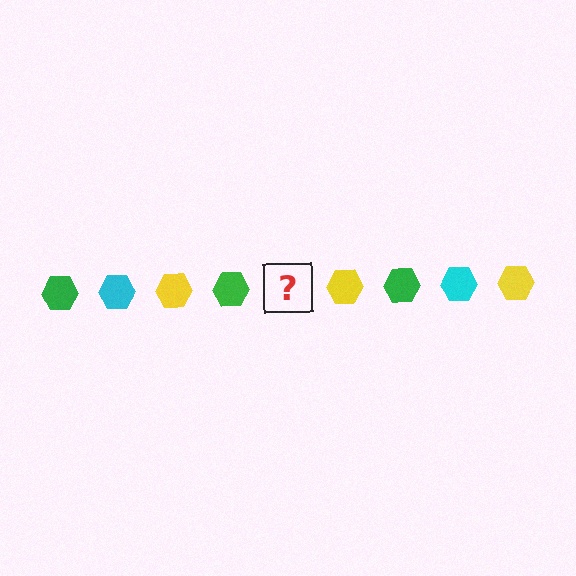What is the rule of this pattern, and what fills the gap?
The rule is that the pattern cycles through green, cyan, yellow hexagons. The gap should be filled with a cyan hexagon.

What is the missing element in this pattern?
The missing element is a cyan hexagon.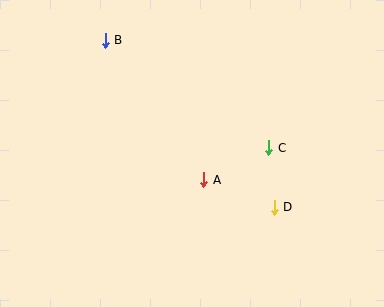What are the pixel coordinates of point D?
Point D is at (274, 207).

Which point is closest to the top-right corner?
Point C is closest to the top-right corner.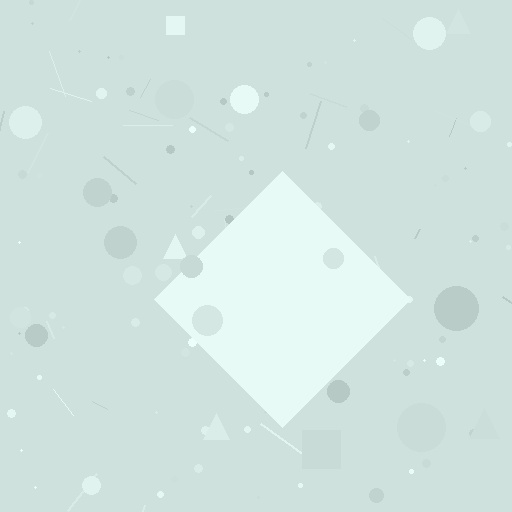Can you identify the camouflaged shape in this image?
The camouflaged shape is a diamond.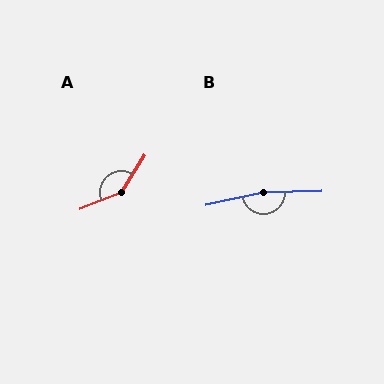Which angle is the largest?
B, at approximately 170 degrees.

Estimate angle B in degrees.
Approximately 170 degrees.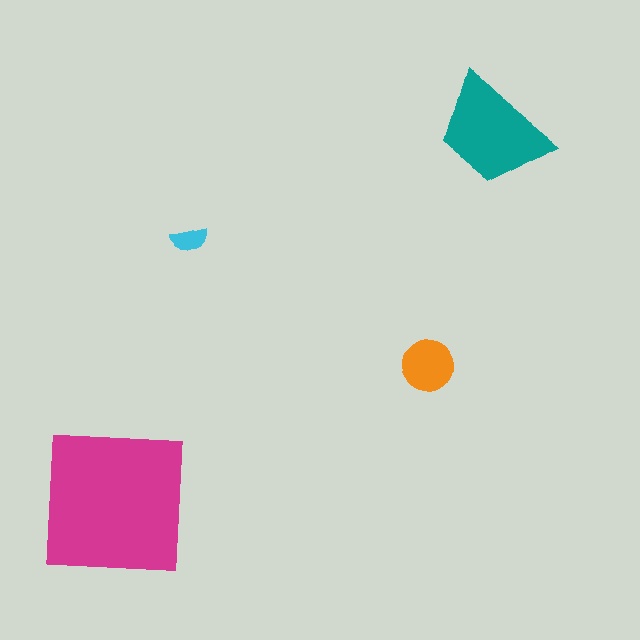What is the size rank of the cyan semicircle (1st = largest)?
4th.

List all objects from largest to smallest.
The magenta square, the teal trapezoid, the orange circle, the cyan semicircle.